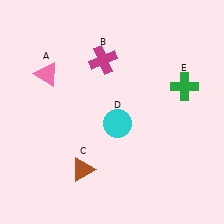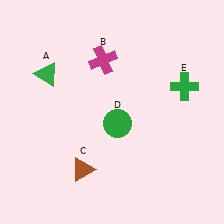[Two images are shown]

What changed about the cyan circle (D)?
In Image 1, D is cyan. In Image 2, it changed to green.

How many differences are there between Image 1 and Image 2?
There are 2 differences between the two images.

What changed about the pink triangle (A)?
In Image 1, A is pink. In Image 2, it changed to green.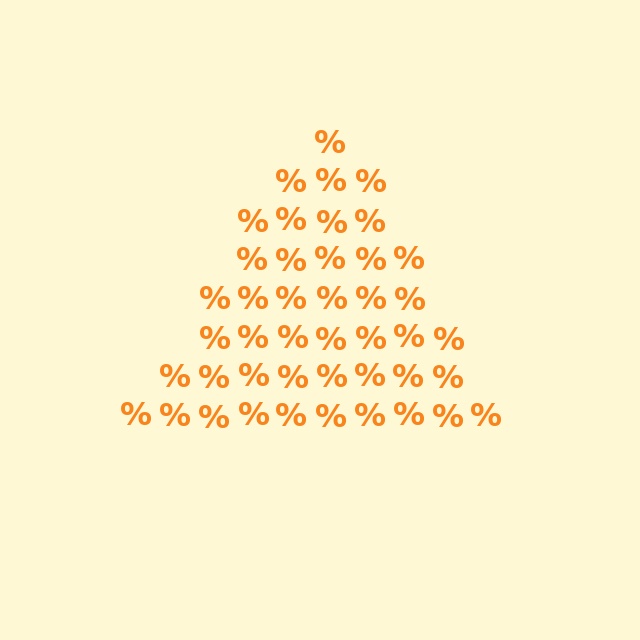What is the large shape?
The large shape is a triangle.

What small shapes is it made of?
It is made of small percent signs.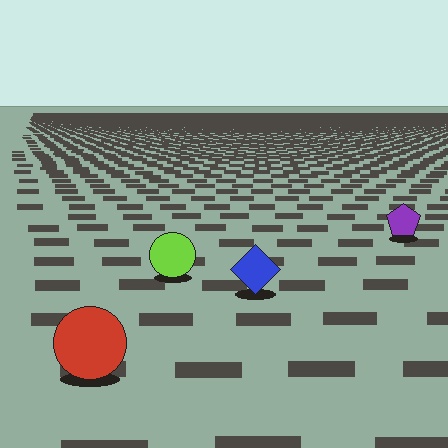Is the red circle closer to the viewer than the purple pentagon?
Yes. The red circle is closer — you can tell from the texture gradient: the ground texture is coarser near it.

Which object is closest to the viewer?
The red circle is closest. The texture marks near it are larger and more spread out.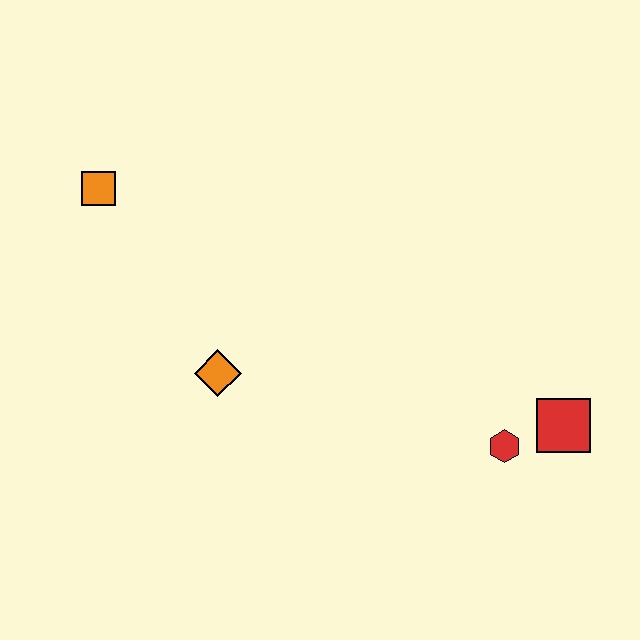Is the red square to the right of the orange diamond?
Yes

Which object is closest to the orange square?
The orange diamond is closest to the orange square.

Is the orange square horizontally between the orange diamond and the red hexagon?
No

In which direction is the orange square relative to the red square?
The orange square is to the left of the red square.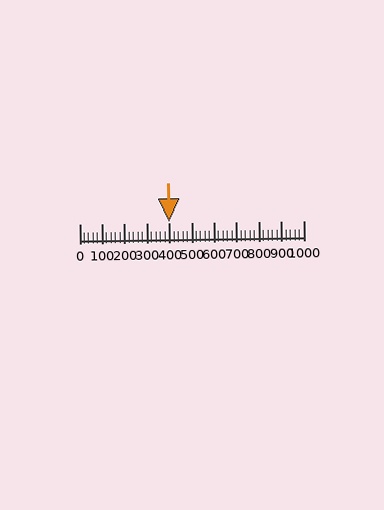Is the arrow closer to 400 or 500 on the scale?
The arrow is closer to 400.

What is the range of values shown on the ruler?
The ruler shows values from 0 to 1000.